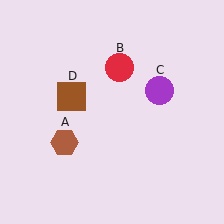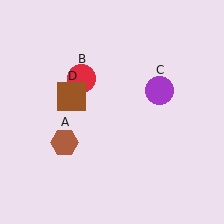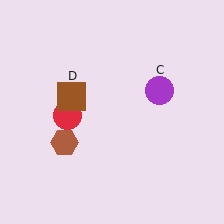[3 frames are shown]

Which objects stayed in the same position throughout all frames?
Brown hexagon (object A) and purple circle (object C) and brown square (object D) remained stationary.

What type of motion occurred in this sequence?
The red circle (object B) rotated counterclockwise around the center of the scene.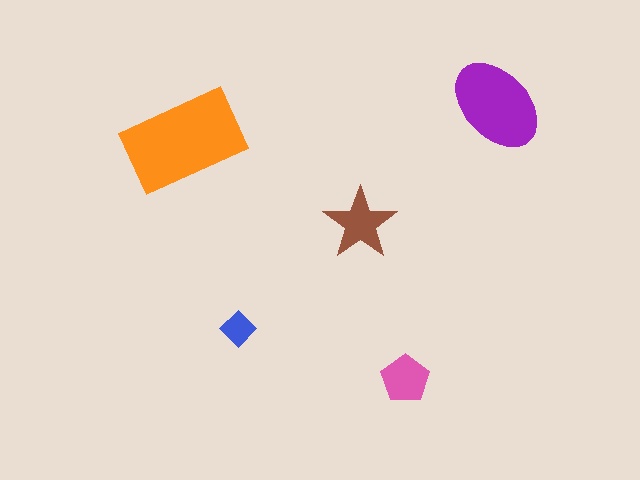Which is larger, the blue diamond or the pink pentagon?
The pink pentagon.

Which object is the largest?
The orange rectangle.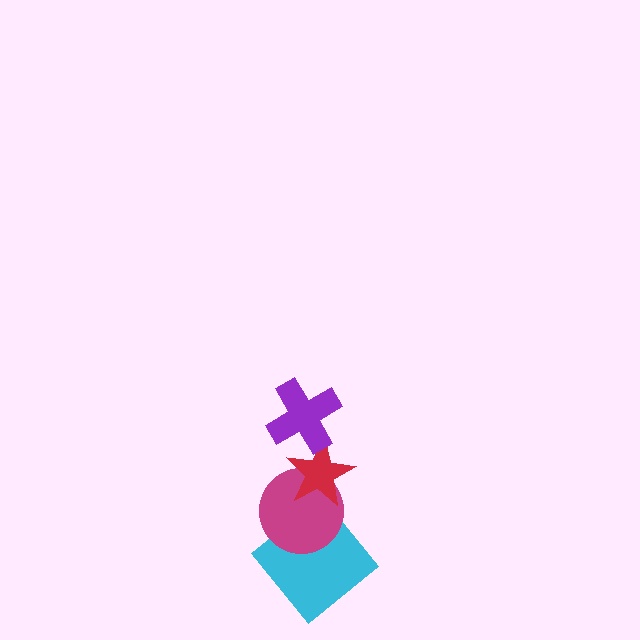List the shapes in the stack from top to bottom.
From top to bottom: the purple cross, the red star, the magenta circle, the cyan diamond.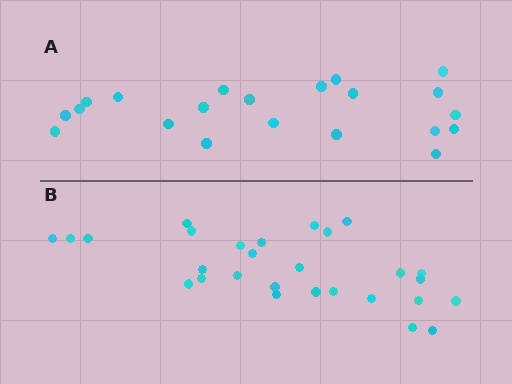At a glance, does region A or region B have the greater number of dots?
Region B (the bottom region) has more dots.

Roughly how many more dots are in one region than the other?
Region B has roughly 8 or so more dots than region A.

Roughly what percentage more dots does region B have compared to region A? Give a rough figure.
About 35% more.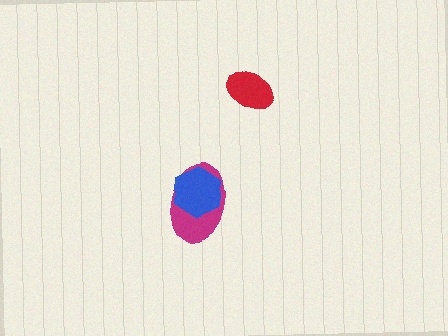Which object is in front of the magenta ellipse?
The blue hexagon is in front of the magenta ellipse.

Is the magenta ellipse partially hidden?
Yes, it is partially covered by another shape.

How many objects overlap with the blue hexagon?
1 object overlaps with the blue hexagon.